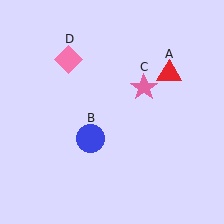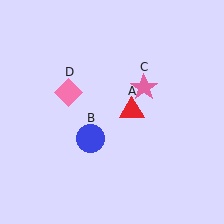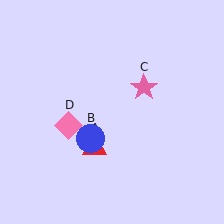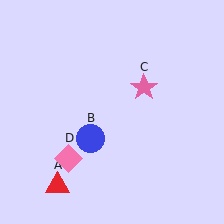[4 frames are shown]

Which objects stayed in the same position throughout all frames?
Blue circle (object B) and pink star (object C) remained stationary.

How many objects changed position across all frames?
2 objects changed position: red triangle (object A), pink diamond (object D).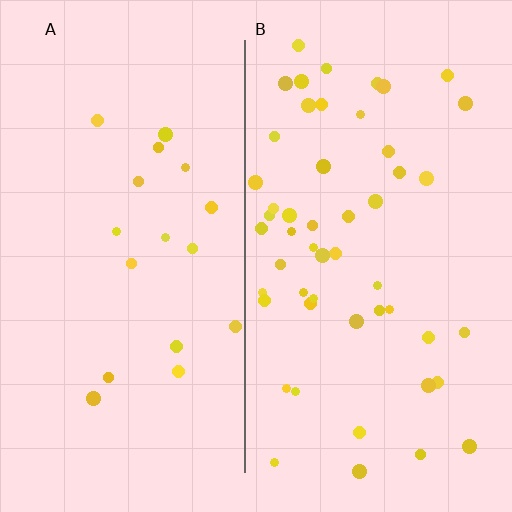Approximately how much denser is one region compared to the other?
Approximately 2.9× — region B over region A.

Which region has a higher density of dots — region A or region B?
B (the right).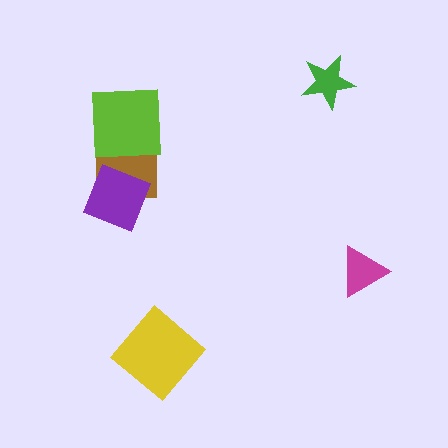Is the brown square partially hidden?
Yes, it is partially covered by another shape.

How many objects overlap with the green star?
0 objects overlap with the green star.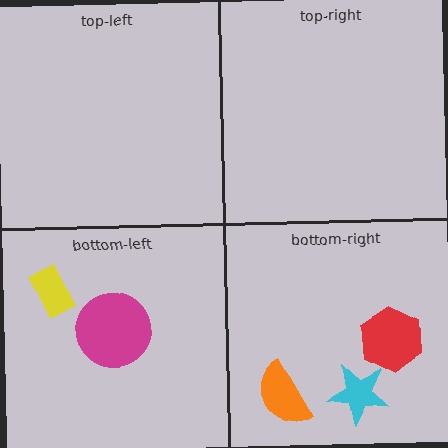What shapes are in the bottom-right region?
The orange semicircle, the red hexagon, the cyan star.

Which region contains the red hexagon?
The bottom-right region.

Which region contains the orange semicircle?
The bottom-right region.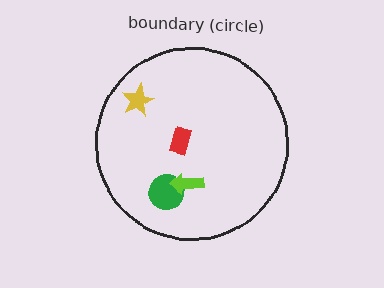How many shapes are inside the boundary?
4 inside, 0 outside.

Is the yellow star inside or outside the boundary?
Inside.